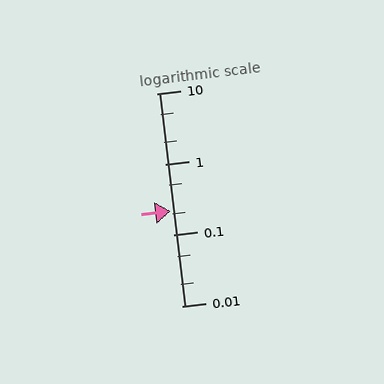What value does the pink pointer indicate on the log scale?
The pointer indicates approximately 0.22.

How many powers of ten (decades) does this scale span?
The scale spans 3 decades, from 0.01 to 10.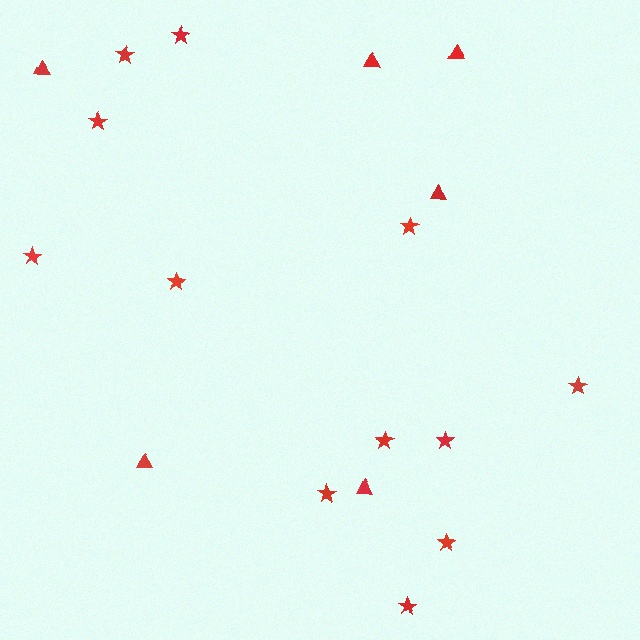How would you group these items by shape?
There are 2 groups: one group of triangles (6) and one group of stars (12).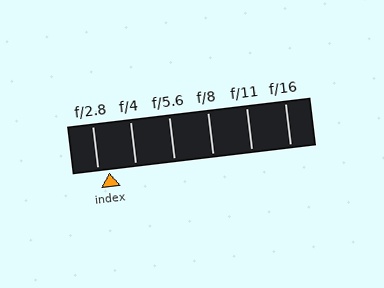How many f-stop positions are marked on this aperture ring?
There are 6 f-stop positions marked.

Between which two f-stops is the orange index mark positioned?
The index mark is between f/2.8 and f/4.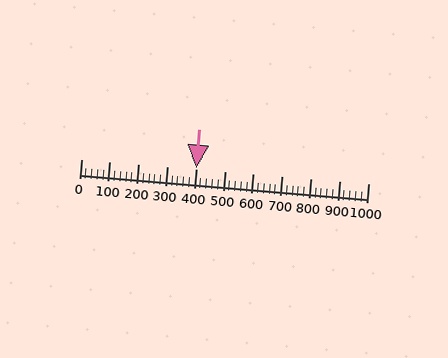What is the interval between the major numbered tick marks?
The major tick marks are spaced 100 units apart.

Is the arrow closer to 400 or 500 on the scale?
The arrow is closer to 400.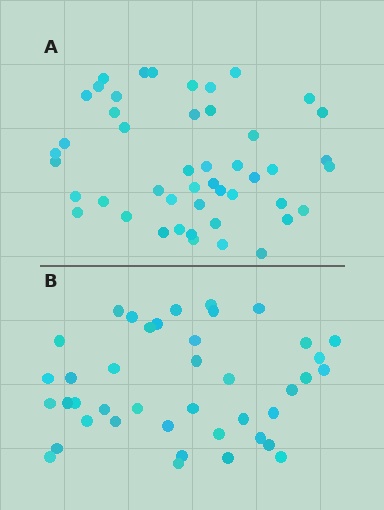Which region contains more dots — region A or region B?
Region A (the top region) has more dots.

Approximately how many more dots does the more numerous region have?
Region A has about 6 more dots than region B.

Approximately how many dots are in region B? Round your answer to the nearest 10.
About 40 dots. (The exact count is 41, which rounds to 40.)